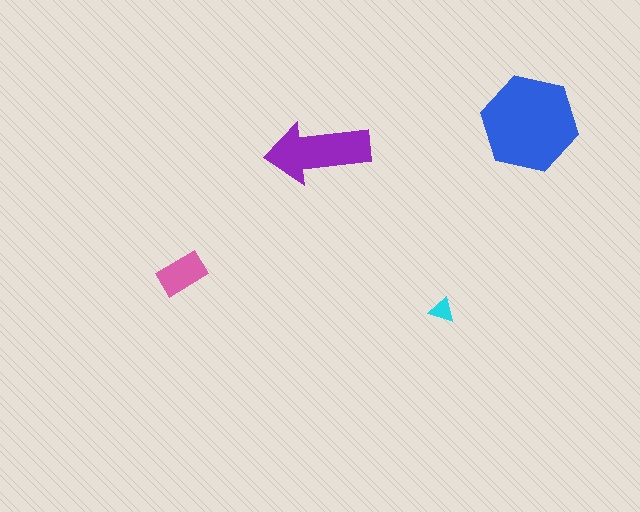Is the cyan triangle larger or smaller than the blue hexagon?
Smaller.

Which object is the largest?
The blue hexagon.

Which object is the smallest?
The cyan triangle.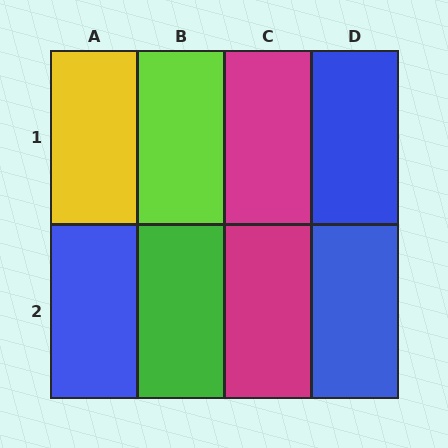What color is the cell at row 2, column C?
Magenta.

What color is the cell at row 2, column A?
Blue.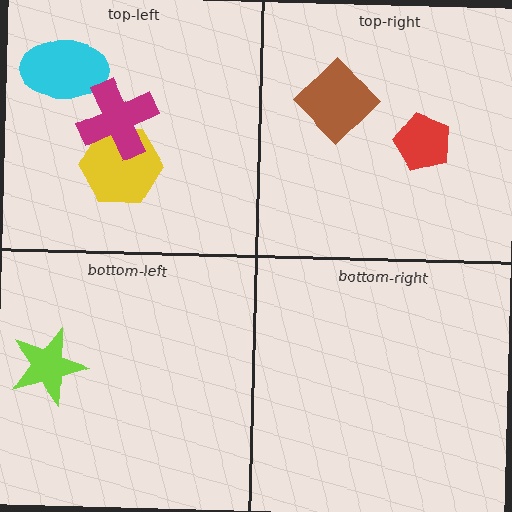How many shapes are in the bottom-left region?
1.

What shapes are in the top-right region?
The brown diamond, the red pentagon.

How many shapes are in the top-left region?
3.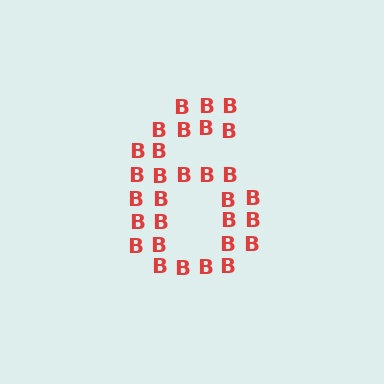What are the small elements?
The small elements are letter B's.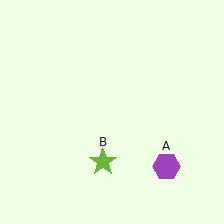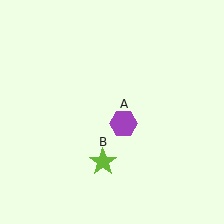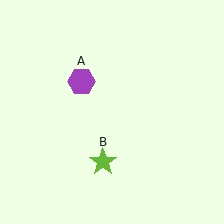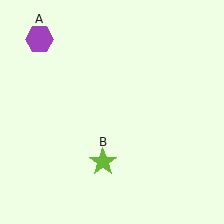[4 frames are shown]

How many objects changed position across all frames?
1 object changed position: purple hexagon (object A).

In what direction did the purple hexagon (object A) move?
The purple hexagon (object A) moved up and to the left.